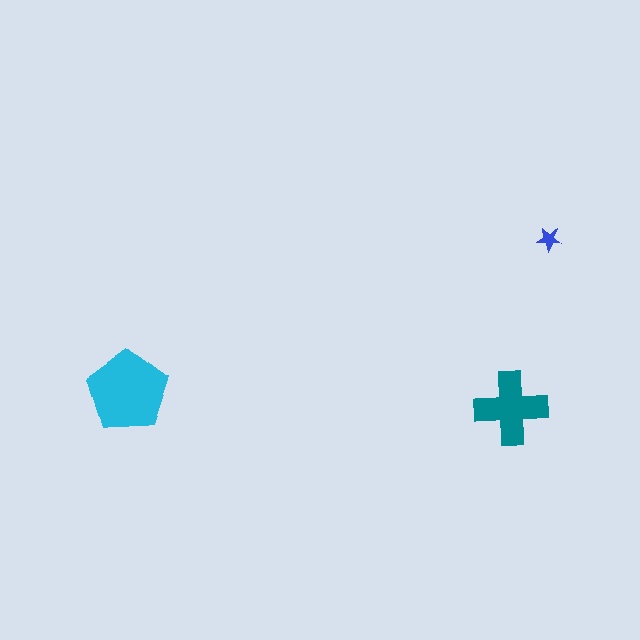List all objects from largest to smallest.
The cyan pentagon, the teal cross, the blue star.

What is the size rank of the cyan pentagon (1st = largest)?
1st.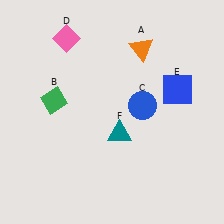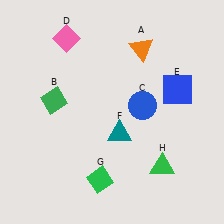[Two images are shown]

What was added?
A green diamond (G), a green triangle (H) were added in Image 2.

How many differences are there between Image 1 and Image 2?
There are 2 differences between the two images.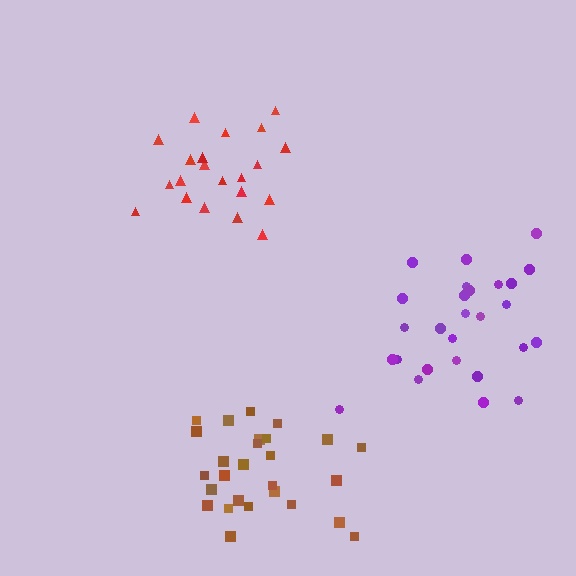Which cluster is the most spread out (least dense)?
Purple.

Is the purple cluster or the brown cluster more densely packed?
Brown.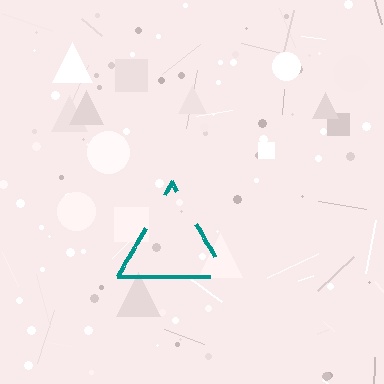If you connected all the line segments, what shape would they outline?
They would outline a triangle.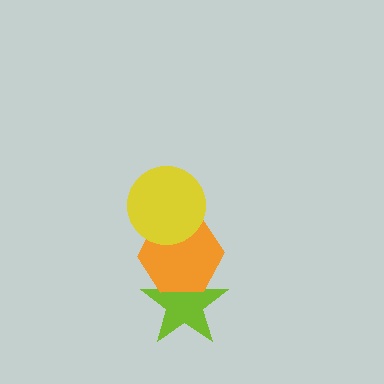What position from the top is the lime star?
The lime star is 3rd from the top.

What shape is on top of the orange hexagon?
The yellow circle is on top of the orange hexagon.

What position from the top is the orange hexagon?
The orange hexagon is 2nd from the top.